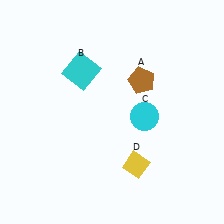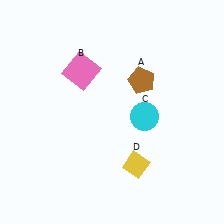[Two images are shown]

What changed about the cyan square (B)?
In Image 1, B is cyan. In Image 2, it changed to pink.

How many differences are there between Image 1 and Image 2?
There is 1 difference between the two images.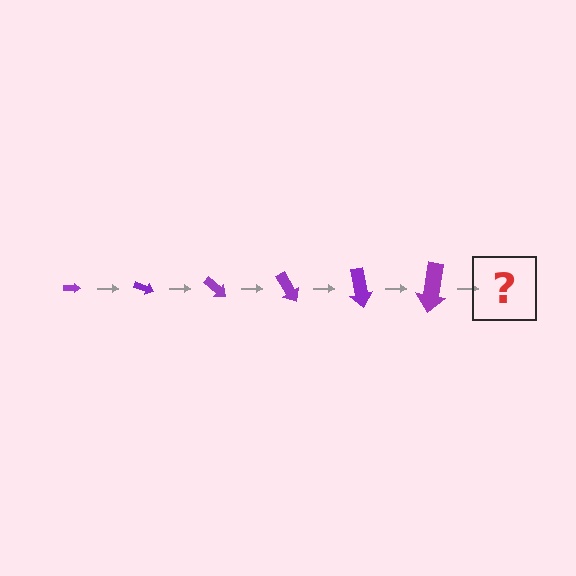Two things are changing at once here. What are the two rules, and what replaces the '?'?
The two rules are that the arrow grows larger each step and it rotates 20 degrees each step. The '?' should be an arrow, larger than the previous one and rotated 120 degrees from the start.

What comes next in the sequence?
The next element should be an arrow, larger than the previous one and rotated 120 degrees from the start.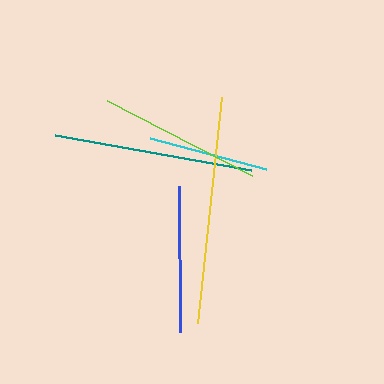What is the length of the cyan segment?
The cyan segment is approximately 120 pixels long.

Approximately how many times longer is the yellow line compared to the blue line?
The yellow line is approximately 1.6 times the length of the blue line.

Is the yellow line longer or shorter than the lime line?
The yellow line is longer than the lime line.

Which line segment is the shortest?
The cyan line is the shortest at approximately 120 pixels.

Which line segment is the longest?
The yellow line is the longest at approximately 227 pixels.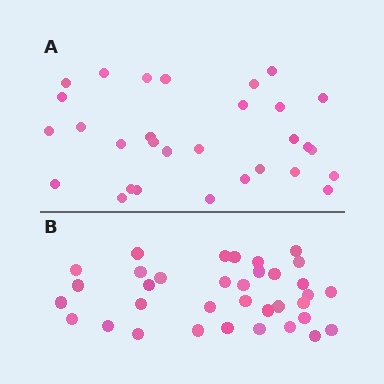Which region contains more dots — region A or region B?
Region B (the bottom region) has more dots.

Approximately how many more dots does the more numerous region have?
Region B has about 5 more dots than region A.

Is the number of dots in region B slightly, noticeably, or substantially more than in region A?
Region B has only slightly more — the two regions are fairly close. The ratio is roughly 1.2 to 1.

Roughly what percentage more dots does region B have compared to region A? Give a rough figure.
About 15% more.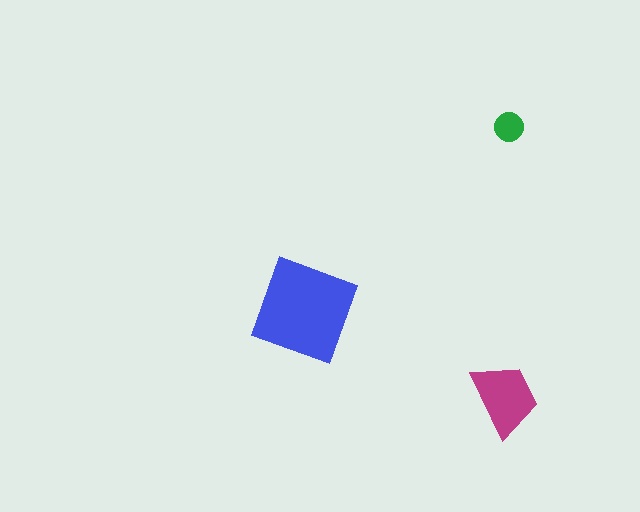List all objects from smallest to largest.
The green circle, the magenta trapezoid, the blue square.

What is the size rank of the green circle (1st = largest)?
3rd.